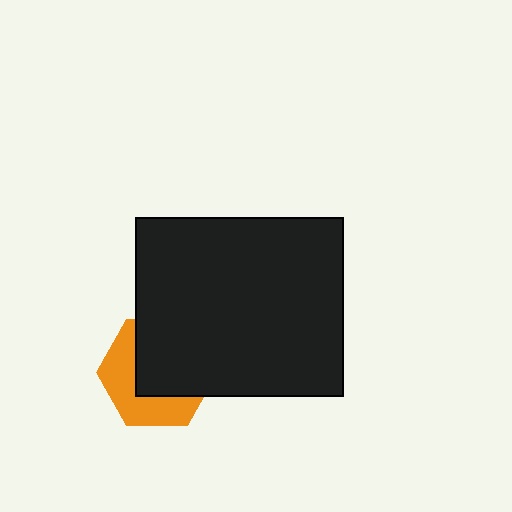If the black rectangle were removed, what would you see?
You would see the complete orange hexagon.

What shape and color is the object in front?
The object in front is a black rectangle.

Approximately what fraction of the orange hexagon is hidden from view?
Roughly 56% of the orange hexagon is hidden behind the black rectangle.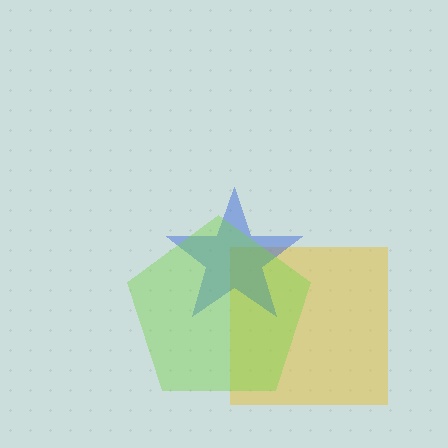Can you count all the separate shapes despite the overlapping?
Yes, there are 3 separate shapes.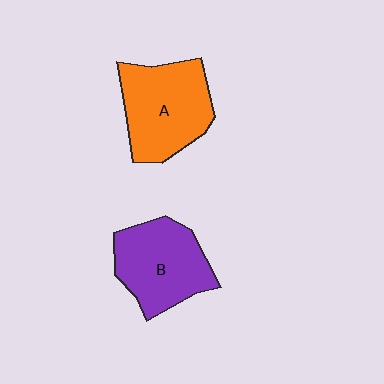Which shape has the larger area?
Shape A (orange).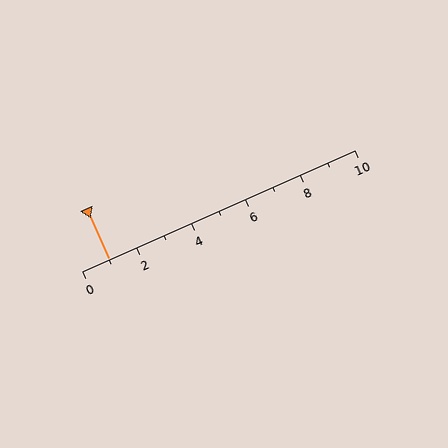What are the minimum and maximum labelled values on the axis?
The axis runs from 0 to 10.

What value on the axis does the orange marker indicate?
The marker indicates approximately 1.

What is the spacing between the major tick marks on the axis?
The major ticks are spaced 2 apart.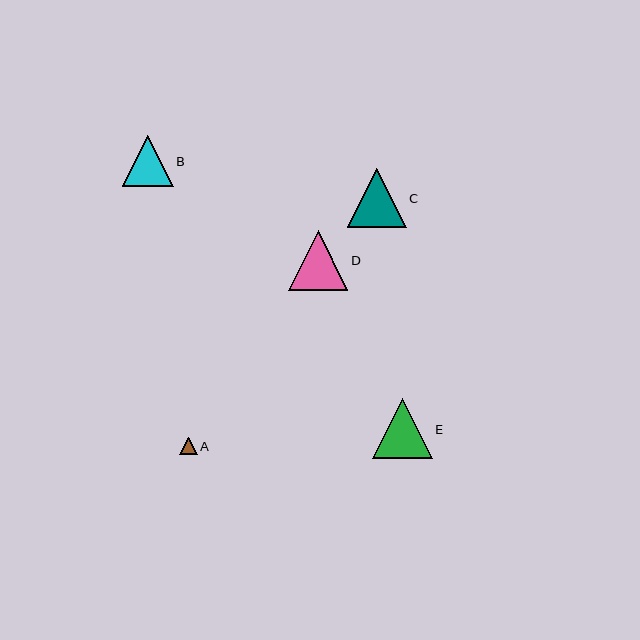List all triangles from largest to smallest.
From largest to smallest: E, D, C, B, A.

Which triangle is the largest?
Triangle E is the largest with a size of approximately 60 pixels.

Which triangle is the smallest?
Triangle A is the smallest with a size of approximately 17 pixels.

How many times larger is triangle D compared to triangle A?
Triangle D is approximately 3.5 times the size of triangle A.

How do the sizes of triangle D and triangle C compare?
Triangle D and triangle C are approximately the same size.